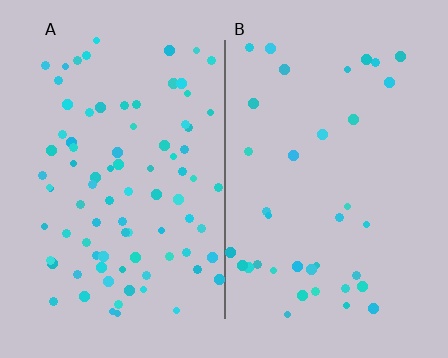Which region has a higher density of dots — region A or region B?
A (the left).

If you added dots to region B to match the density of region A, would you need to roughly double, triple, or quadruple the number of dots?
Approximately double.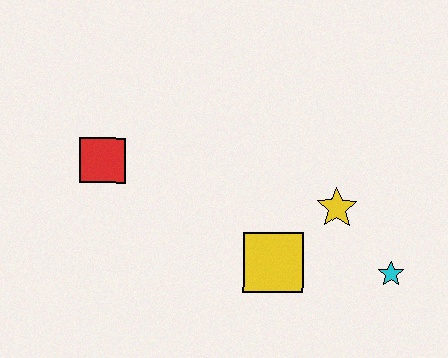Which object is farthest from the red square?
The cyan star is farthest from the red square.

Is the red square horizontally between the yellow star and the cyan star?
No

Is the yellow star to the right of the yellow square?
Yes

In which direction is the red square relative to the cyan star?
The red square is to the left of the cyan star.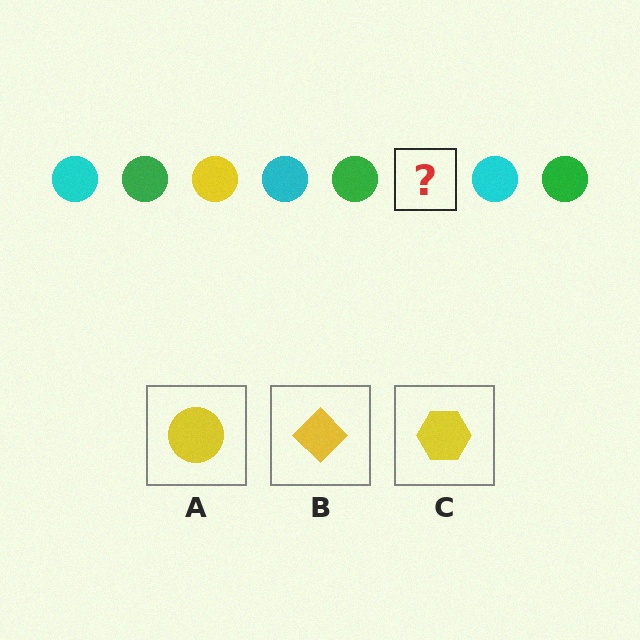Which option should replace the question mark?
Option A.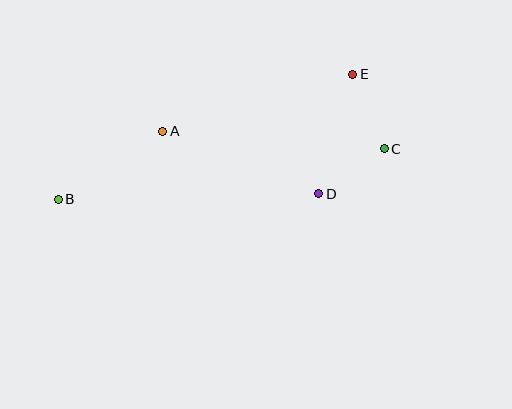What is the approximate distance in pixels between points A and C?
The distance between A and C is approximately 222 pixels.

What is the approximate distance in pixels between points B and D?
The distance between B and D is approximately 261 pixels.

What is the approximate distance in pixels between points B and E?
The distance between B and E is approximately 320 pixels.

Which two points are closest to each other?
Points C and D are closest to each other.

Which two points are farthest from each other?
Points B and C are farthest from each other.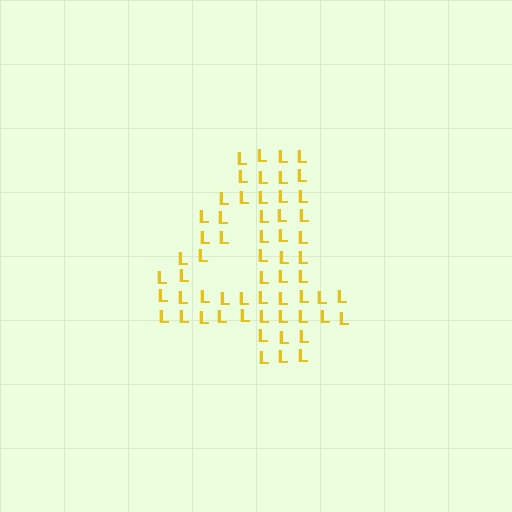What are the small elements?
The small elements are letter L's.